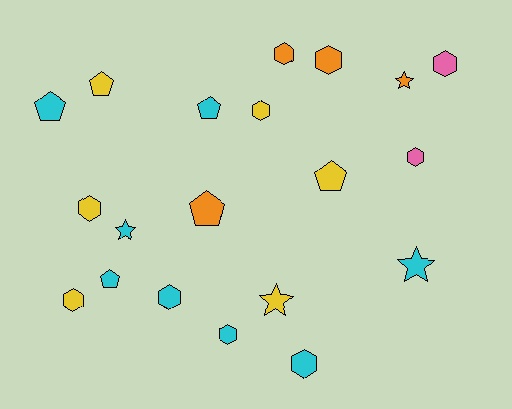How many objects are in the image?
There are 20 objects.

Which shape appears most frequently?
Hexagon, with 10 objects.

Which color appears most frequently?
Cyan, with 8 objects.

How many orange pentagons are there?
There is 1 orange pentagon.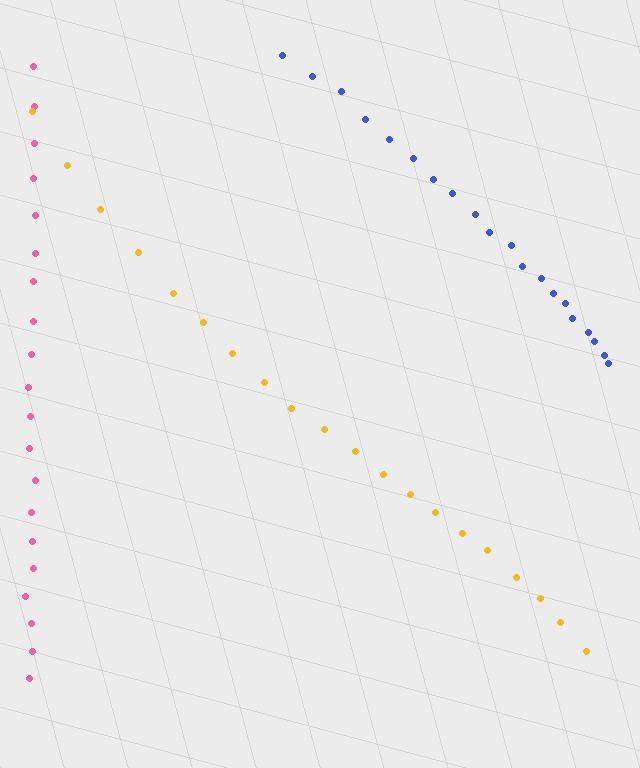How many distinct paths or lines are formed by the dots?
There are 3 distinct paths.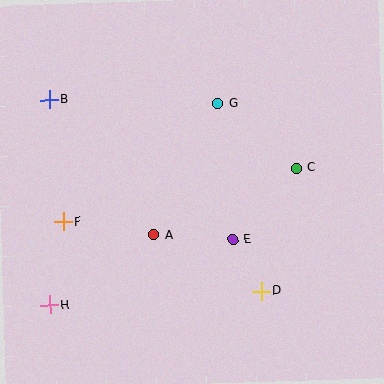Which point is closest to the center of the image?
Point A at (154, 235) is closest to the center.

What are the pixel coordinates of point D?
Point D is at (261, 291).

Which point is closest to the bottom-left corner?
Point H is closest to the bottom-left corner.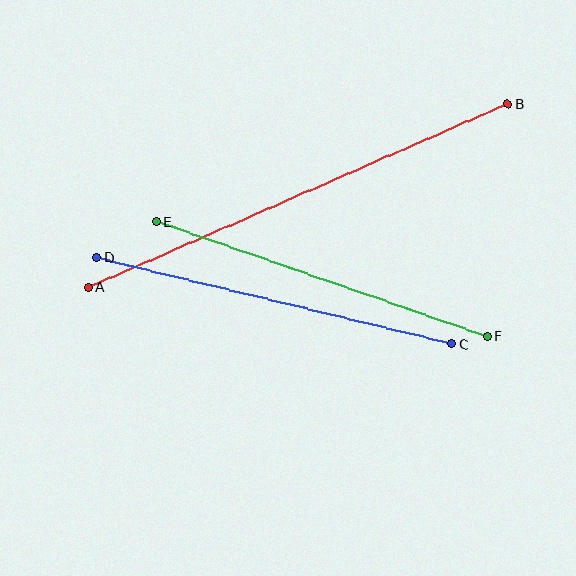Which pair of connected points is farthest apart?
Points A and B are farthest apart.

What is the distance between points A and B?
The distance is approximately 458 pixels.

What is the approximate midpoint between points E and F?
The midpoint is at approximately (321, 279) pixels.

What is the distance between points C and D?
The distance is approximately 365 pixels.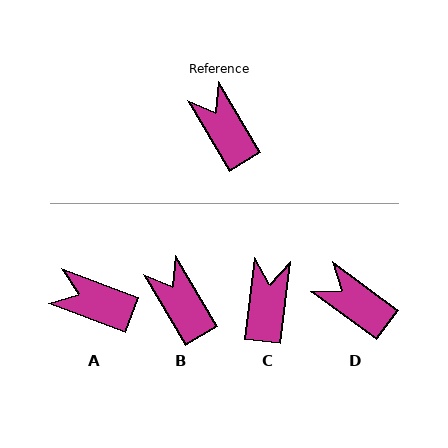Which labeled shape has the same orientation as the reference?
B.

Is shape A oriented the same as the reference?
No, it is off by about 39 degrees.